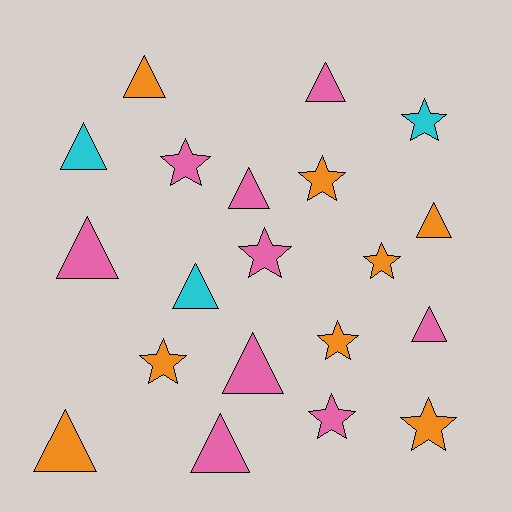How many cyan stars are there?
There is 1 cyan star.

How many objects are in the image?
There are 20 objects.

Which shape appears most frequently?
Triangle, with 11 objects.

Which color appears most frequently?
Pink, with 9 objects.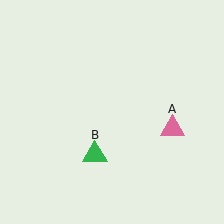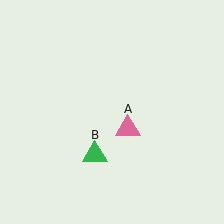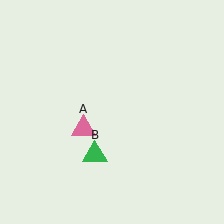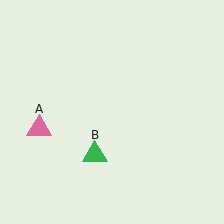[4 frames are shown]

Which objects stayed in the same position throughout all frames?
Green triangle (object B) remained stationary.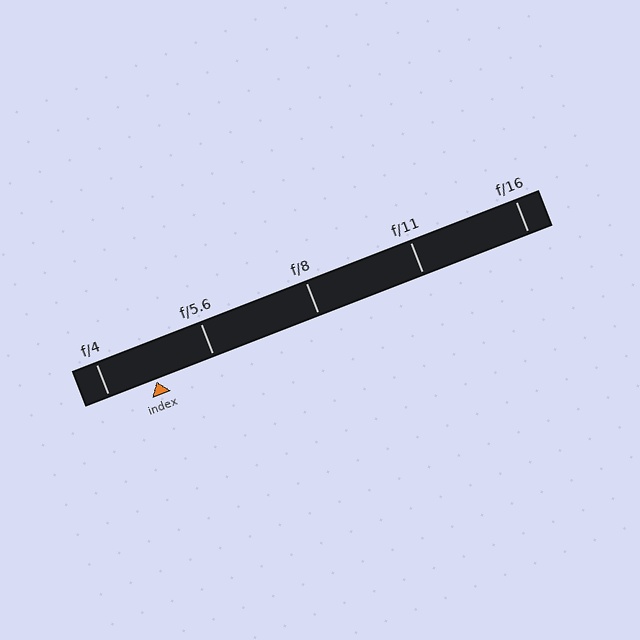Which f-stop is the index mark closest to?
The index mark is closest to f/4.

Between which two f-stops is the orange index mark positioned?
The index mark is between f/4 and f/5.6.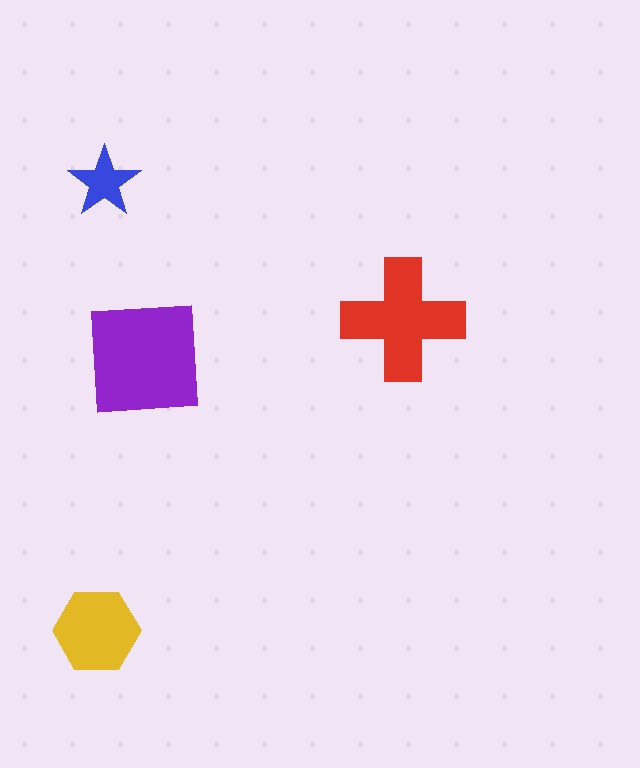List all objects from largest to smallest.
The purple square, the red cross, the yellow hexagon, the blue star.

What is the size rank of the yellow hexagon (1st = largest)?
3rd.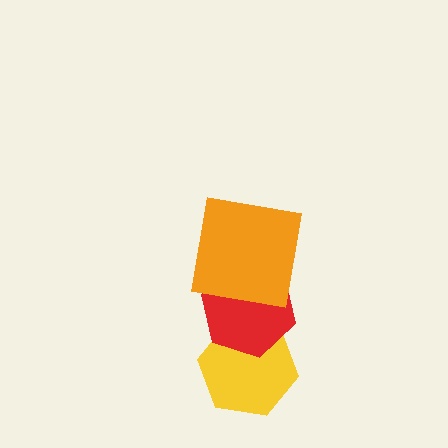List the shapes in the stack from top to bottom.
From top to bottom: the orange square, the red hexagon, the yellow hexagon.